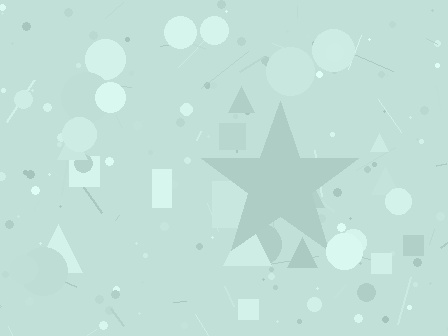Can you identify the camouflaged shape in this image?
The camouflaged shape is a star.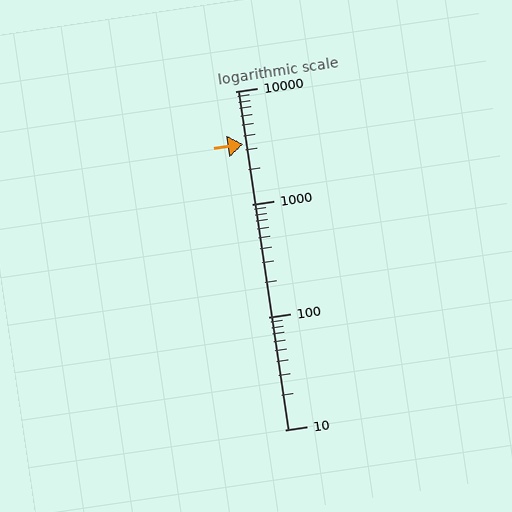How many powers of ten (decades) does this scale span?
The scale spans 3 decades, from 10 to 10000.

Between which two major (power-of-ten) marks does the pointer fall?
The pointer is between 1000 and 10000.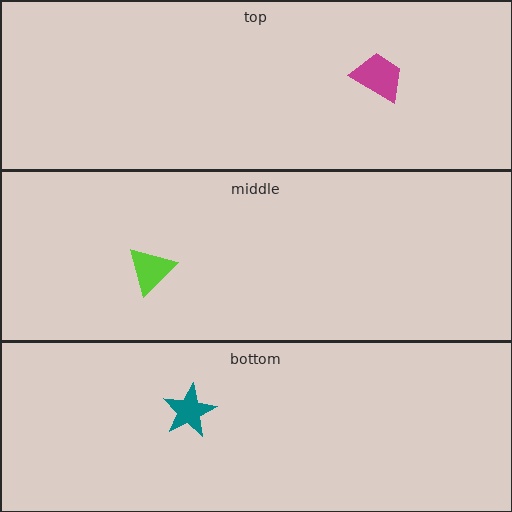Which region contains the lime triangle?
The middle region.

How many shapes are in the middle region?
1.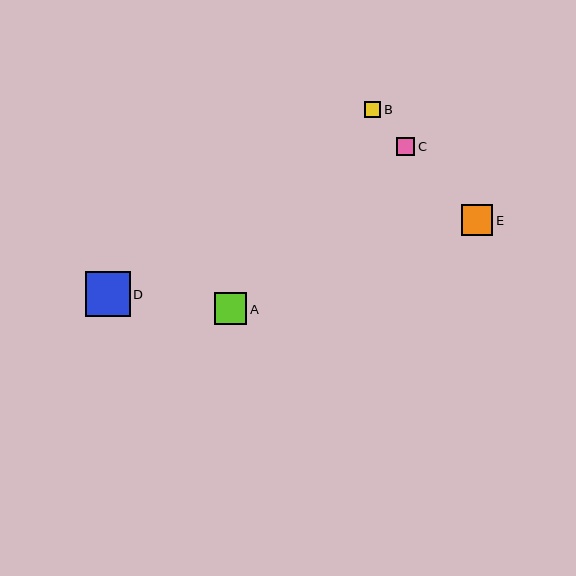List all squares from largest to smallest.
From largest to smallest: D, A, E, C, B.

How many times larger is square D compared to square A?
Square D is approximately 1.4 times the size of square A.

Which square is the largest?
Square D is the largest with a size of approximately 45 pixels.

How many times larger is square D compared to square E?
Square D is approximately 1.4 times the size of square E.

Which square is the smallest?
Square B is the smallest with a size of approximately 16 pixels.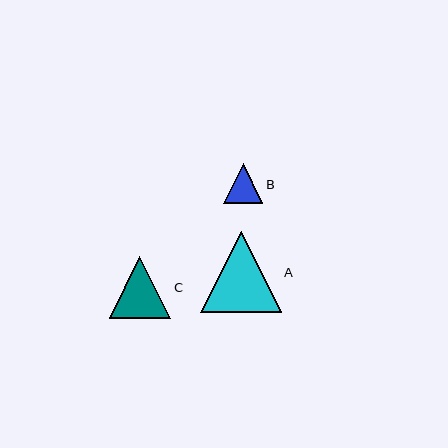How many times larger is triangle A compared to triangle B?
Triangle A is approximately 2.0 times the size of triangle B.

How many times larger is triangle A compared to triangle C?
Triangle A is approximately 1.3 times the size of triangle C.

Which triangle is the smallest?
Triangle B is the smallest with a size of approximately 39 pixels.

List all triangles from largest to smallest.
From largest to smallest: A, C, B.